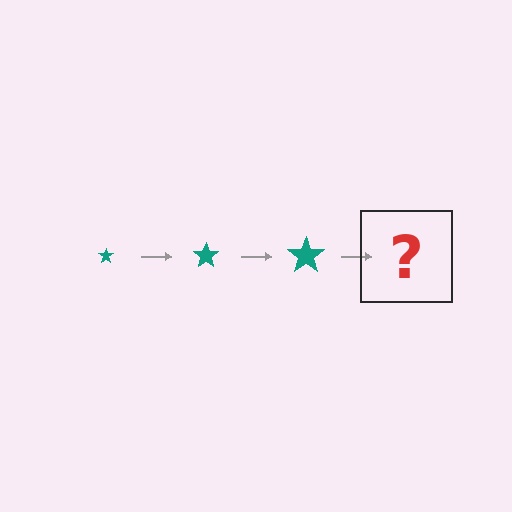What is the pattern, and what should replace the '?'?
The pattern is that the star gets progressively larger each step. The '?' should be a teal star, larger than the previous one.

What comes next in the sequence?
The next element should be a teal star, larger than the previous one.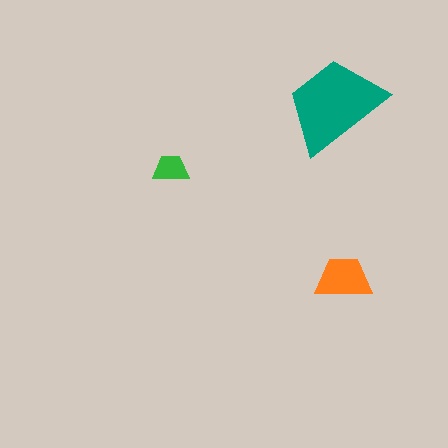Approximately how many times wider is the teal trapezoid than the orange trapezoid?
About 2 times wider.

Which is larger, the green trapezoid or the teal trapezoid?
The teal one.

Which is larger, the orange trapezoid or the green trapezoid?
The orange one.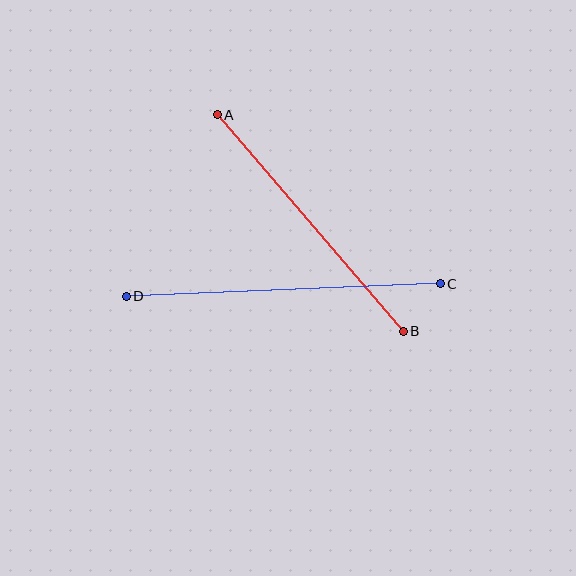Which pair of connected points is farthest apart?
Points C and D are farthest apart.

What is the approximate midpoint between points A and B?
The midpoint is at approximately (310, 223) pixels.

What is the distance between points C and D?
The distance is approximately 314 pixels.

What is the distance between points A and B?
The distance is approximately 286 pixels.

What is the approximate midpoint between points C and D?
The midpoint is at approximately (283, 290) pixels.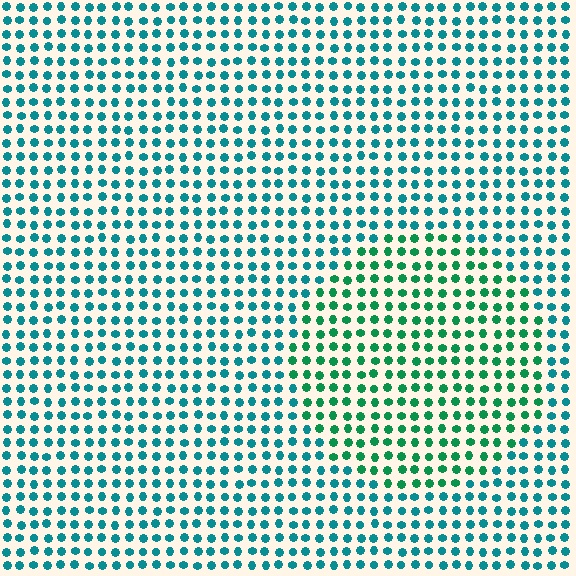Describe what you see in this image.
The image is filled with small teal elements in a uniform arrangement. A circle-shaped region is visible where the elements are tinted to a slightly different hue, forming a subtle color boundary.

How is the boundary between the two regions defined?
The boundary is defined purely by a slight shift in hue (about 33 degrees). Spacing, size, and orientation are identical on both sides.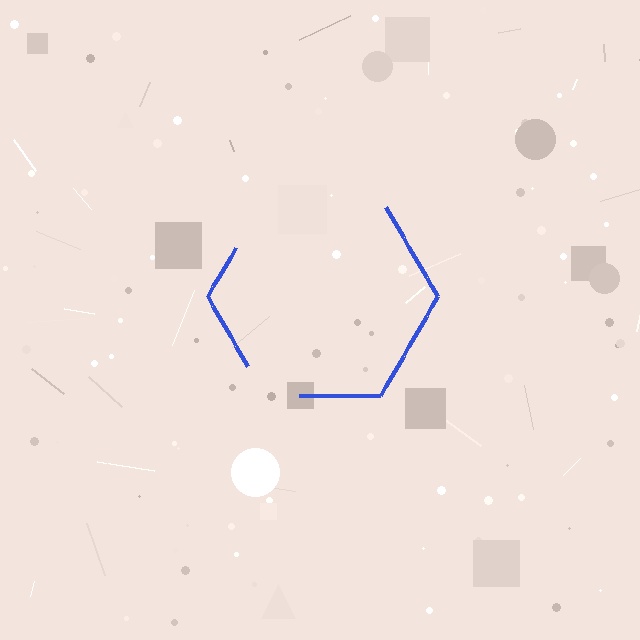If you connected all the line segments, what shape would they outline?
They would outline a hexagon.